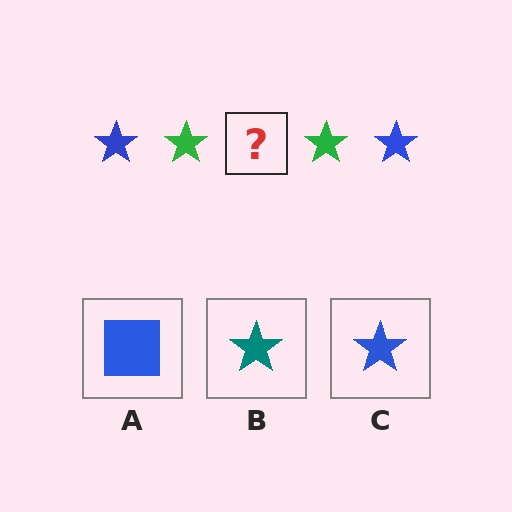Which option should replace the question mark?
Option C.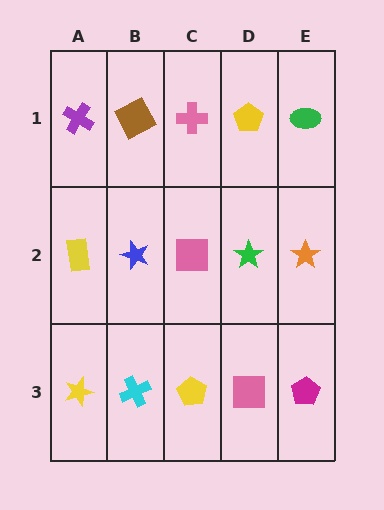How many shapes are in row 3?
5 shapes.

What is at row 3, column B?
A cyan cross.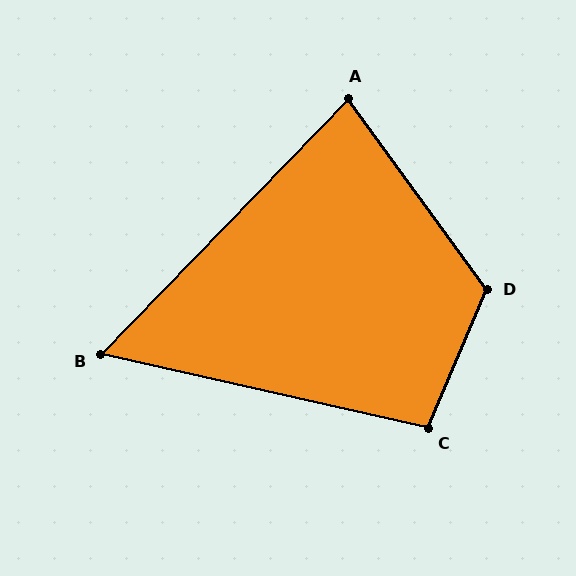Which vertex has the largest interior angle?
D, at approximately 121 degrees.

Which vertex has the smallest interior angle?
B, at approximately 59 degrees.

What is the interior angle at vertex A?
Approximately 80 degrees (acute).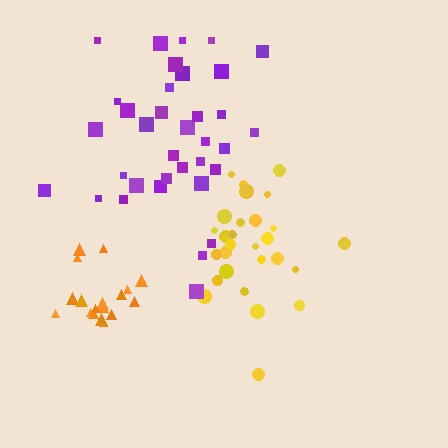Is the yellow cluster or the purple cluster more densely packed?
Yellow.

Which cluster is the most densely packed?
Orange.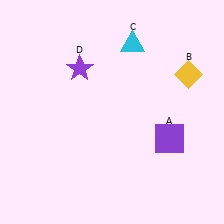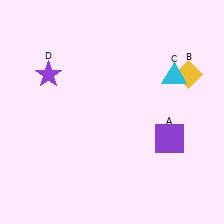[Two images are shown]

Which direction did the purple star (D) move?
The purple star (D) moved left.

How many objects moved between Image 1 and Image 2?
2 objects moved between the two images.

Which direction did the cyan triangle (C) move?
The cyan triangle (C) moved right.